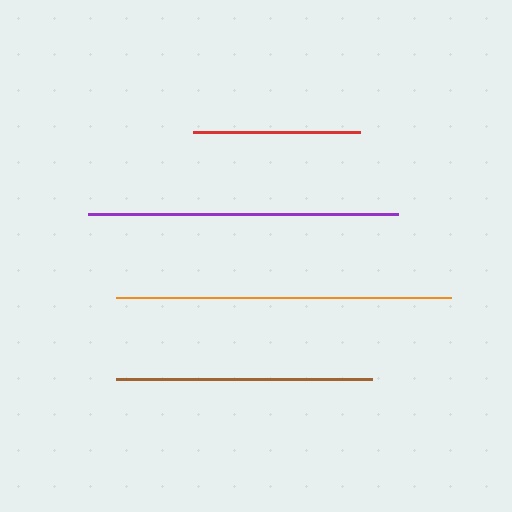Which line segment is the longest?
The orange line is the longest at approximately 335 pixels.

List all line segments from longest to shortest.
From longest to shortest: orange, purple, brown, red.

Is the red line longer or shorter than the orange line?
The orange line is longer than the red line.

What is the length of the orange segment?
The orange segment is approximately 335 pixels long.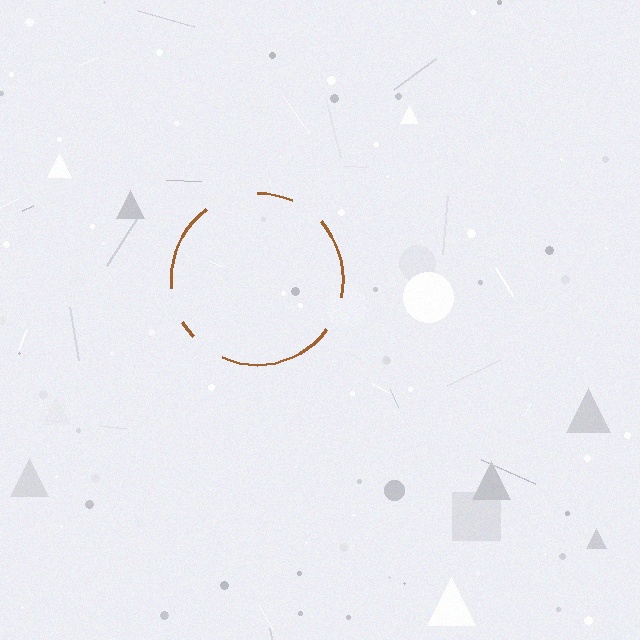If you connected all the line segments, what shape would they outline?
They would outline a circle.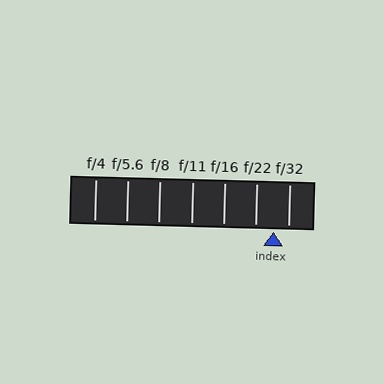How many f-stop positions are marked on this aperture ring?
There are 7 f-stop positions marked.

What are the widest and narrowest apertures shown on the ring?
The widest aperture shown is f/4 and the narrowest is f/32.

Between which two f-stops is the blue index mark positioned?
The index mark is between f/22 and f/32.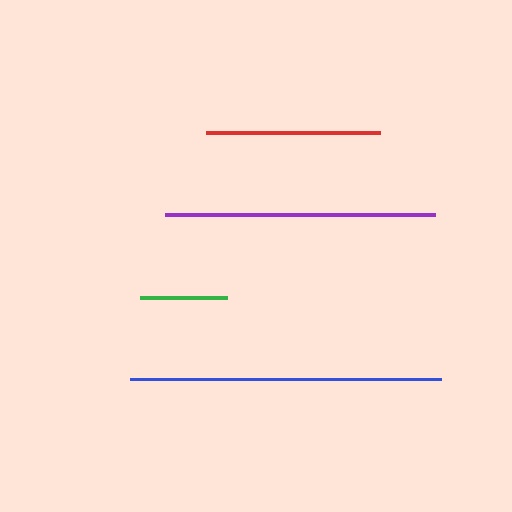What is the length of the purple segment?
The purple segment is approximately 270 pixels long.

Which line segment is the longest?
The blue line is the longest at approximately 311 pixels.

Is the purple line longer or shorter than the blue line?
The blue line is longer than the purple line.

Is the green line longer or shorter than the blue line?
The blue line is longer than the green line.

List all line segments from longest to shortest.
From longest to shortest: blue, purple, red, green.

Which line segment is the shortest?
The green line is the shortest at approximately 87 pixels.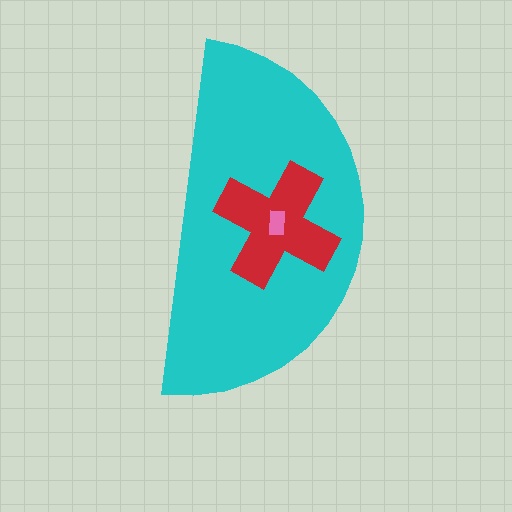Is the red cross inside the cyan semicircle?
Yes.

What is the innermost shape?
The pink rectangle.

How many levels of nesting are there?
3.